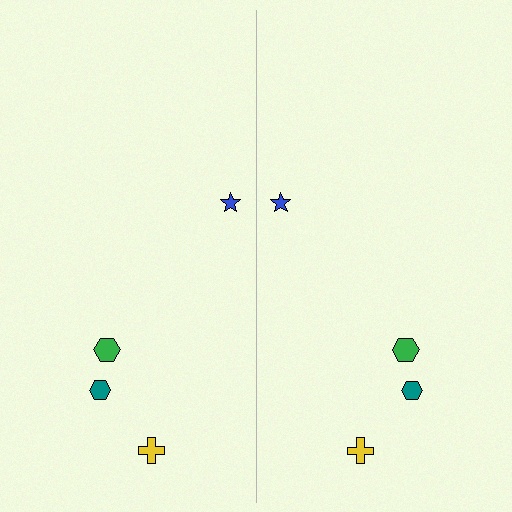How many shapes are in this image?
There are 8 shapes in this image.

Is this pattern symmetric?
Yes, this pattern has bilateral (reflection) symmetry.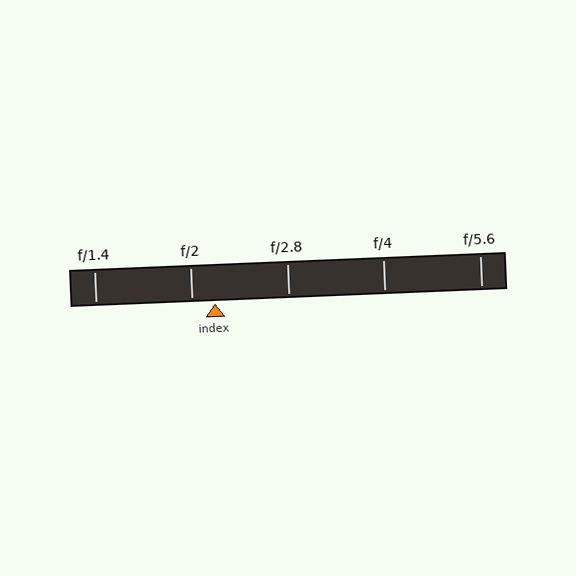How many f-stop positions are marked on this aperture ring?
There are 5 f-stop positions marked.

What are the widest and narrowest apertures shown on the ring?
The widest aperture shown is f/1.4 and the narrowest is f/5.6.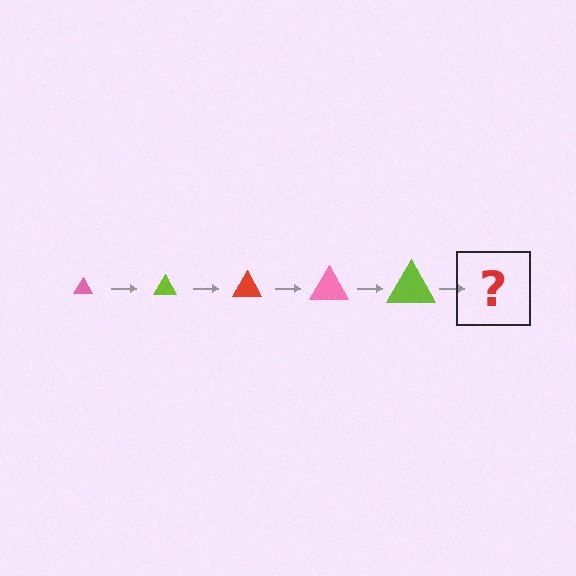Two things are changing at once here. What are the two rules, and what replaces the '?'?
The two rules are that the triangle grows larger each step and the color cycles through pink, lime, and red. The '?' should be a red triangle, larger than the previous one.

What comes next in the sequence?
The next element should be a red triangle, larger than the previous one.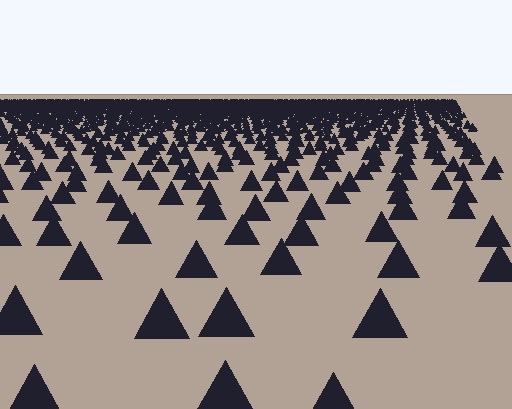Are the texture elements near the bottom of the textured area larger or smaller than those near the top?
Larger. Near the bottom, elements are closer to the viewer and appear at a bigger on-screen size.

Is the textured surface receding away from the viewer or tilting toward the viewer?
The surface is receding away from the viewer. Texture elements get smaller and denser toward the top.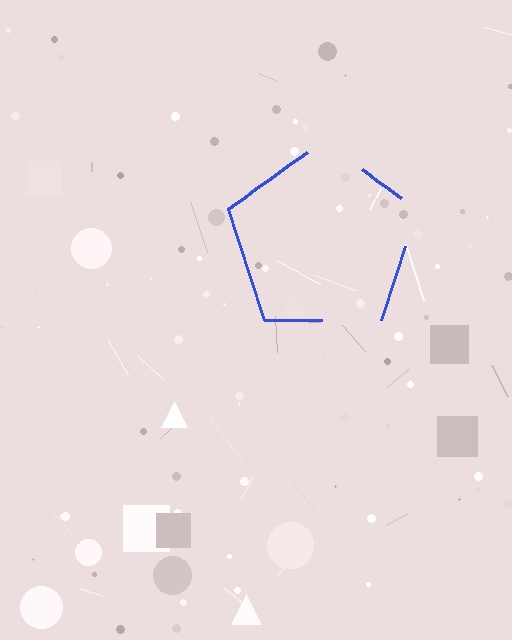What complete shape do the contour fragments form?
The contour fragments form a pentagon.